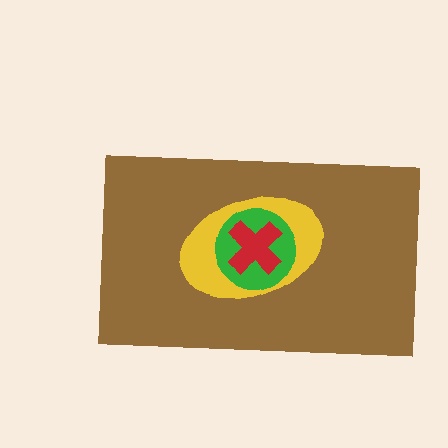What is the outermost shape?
The brown rectangle.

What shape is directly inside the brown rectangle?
The yellow ellipse.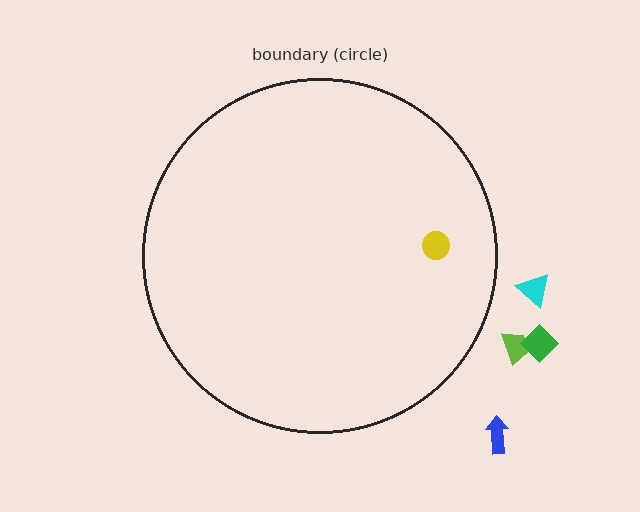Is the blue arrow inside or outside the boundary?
Outside.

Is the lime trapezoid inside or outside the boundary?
Outside.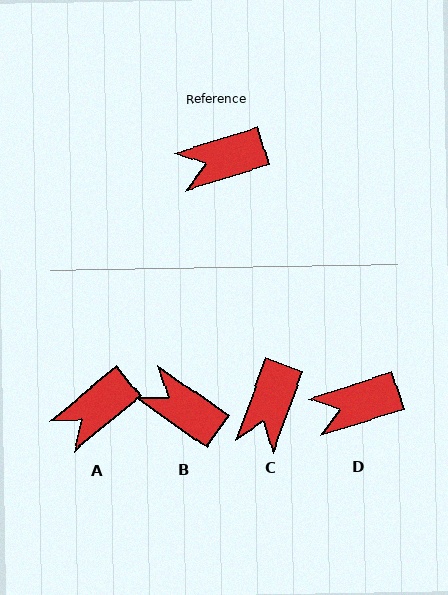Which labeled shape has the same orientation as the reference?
D.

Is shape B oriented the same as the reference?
No, it is off by about 52 degrees.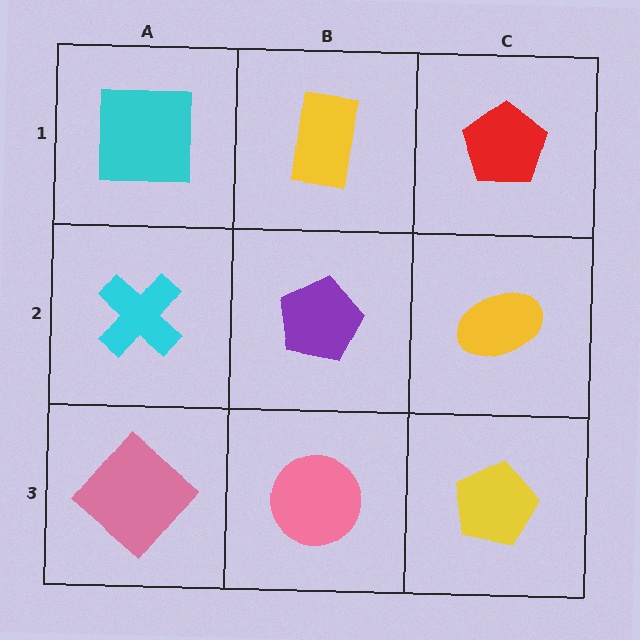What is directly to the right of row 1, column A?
A yellow rectangle.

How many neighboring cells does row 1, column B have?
3.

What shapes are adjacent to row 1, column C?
A yellow ellipse (row 2, column C), a yellow rectangle (row 1, column B).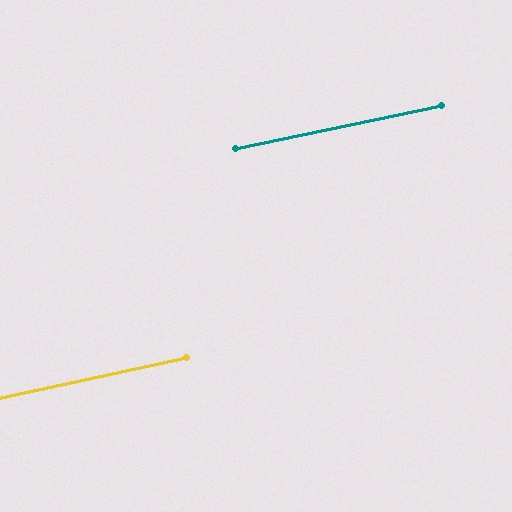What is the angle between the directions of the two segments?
Approximately 1 degree.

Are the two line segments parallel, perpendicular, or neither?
Parallel — their directions differ by only 0.5°.